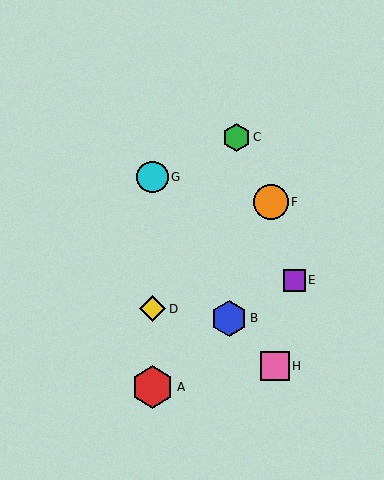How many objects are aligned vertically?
3 objects (A, D, G) are aligned vertically.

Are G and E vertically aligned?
No, G is at x≈152 and E is at x≈294.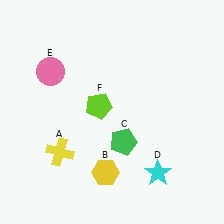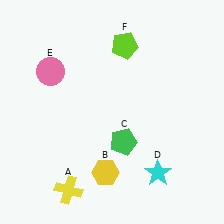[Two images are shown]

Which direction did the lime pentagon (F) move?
The lime pentagon (F) moved up.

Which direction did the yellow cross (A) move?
The yellow cross (A) moved down.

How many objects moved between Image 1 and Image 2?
2 objects moved between the two images.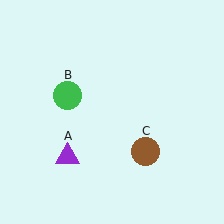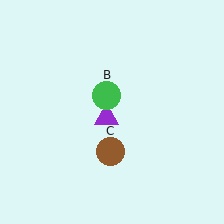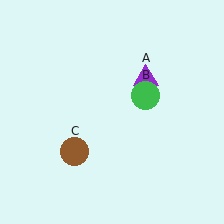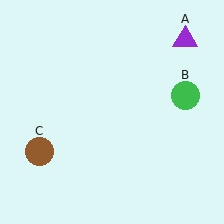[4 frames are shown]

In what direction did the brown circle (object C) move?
The brown circle (object C) moved left.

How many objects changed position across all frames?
3 objects changed position: purple triangle (object A), green circle (object B), brown circle (object C).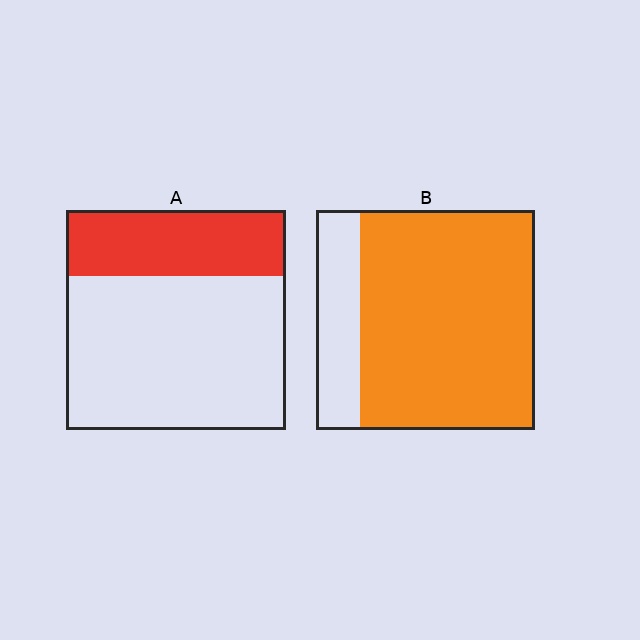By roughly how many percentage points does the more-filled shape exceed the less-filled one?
By roughly 50 percentage points (B over A).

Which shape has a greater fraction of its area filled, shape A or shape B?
Shape B.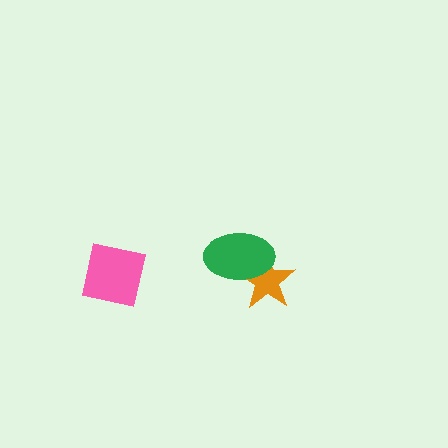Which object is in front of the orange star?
The green ellipse is in front of the orange star.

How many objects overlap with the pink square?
0 objects overlap with the pink square.